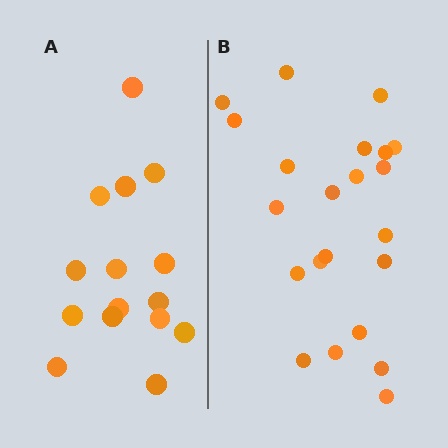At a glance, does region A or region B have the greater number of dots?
Region B (the right region) has more dots.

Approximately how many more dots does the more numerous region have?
Region B has roughly 8 or so more dots than region A.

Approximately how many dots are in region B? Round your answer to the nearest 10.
About 20 dots. (The exact count is 22, which rounds to 20.)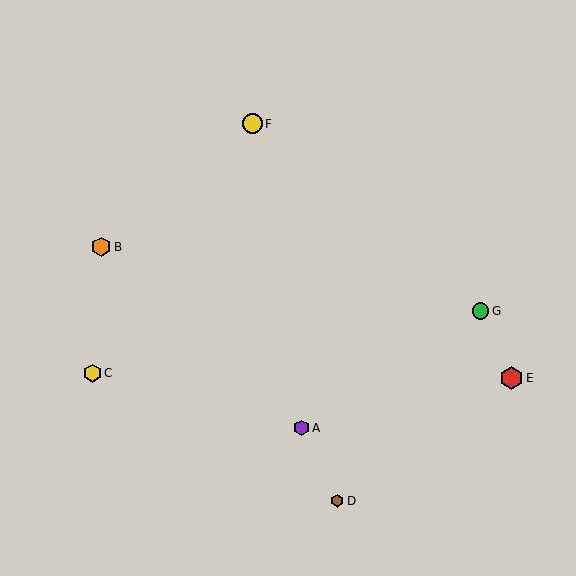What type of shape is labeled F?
Shape F is a yellow circle.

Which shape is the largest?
The red hexagon (labeled E) is the largest.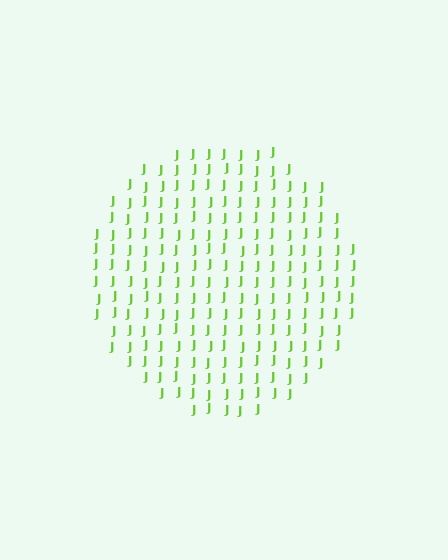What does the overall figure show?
The overall figure shows a circle.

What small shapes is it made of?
It is made of small letter J's.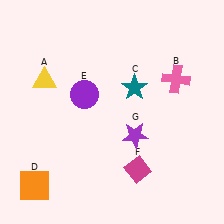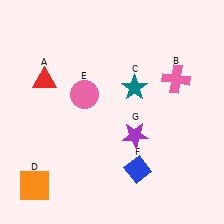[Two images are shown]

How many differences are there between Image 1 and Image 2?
There are 3 differences between the two images.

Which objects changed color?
A changed from yellow to red. E changed from purple to pink. F changed from magenta to blue.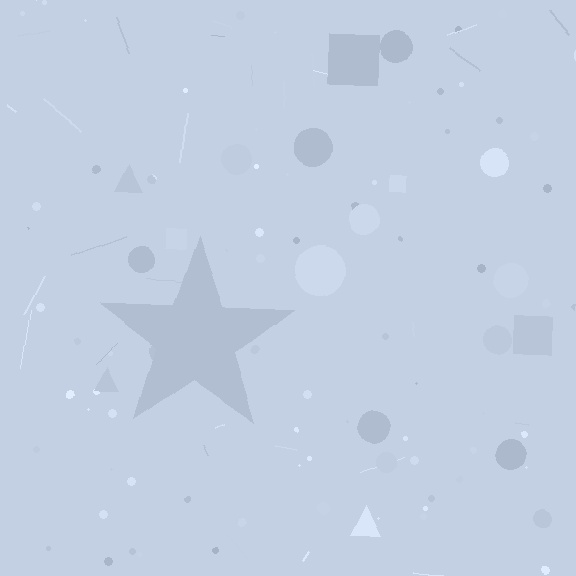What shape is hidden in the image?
A star is hidden in the image.